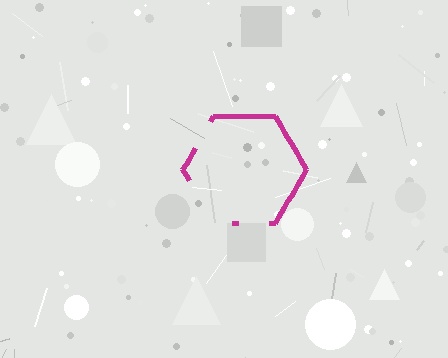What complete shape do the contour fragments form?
The contour fragments form a hexagon.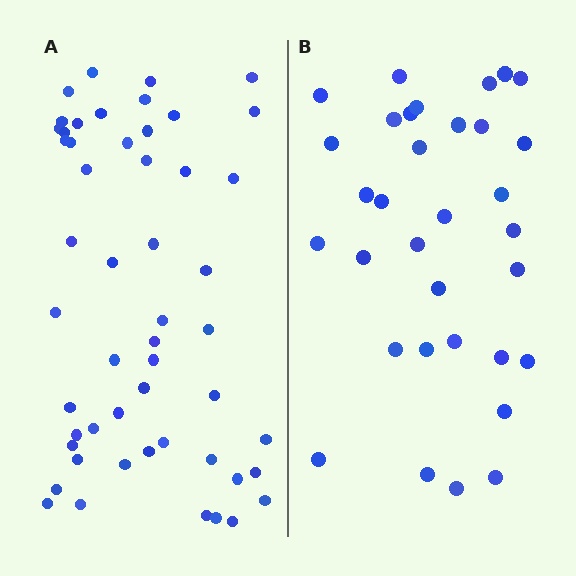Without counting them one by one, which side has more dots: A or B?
Region A (the left region) has more dots.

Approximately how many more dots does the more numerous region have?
Region A has approximately 20 more dots than region B.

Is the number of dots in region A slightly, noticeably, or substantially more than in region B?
Region A has substantially more. The ratio is roughly 1.6 to 1.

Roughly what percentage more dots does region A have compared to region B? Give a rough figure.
About 60% more.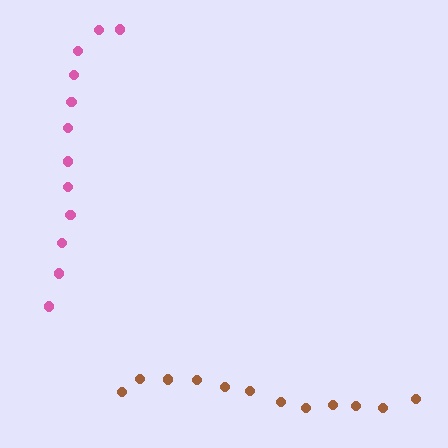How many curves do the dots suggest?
There are 2 distinct paths.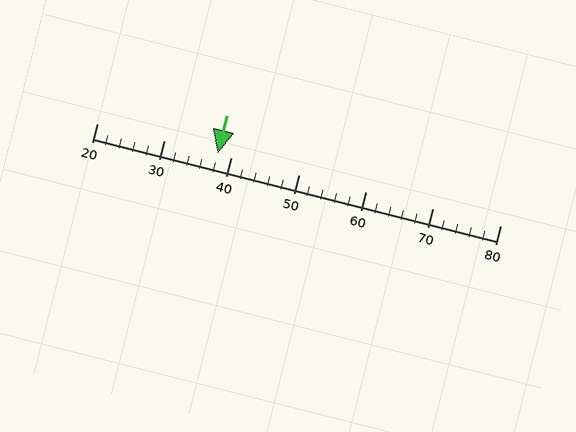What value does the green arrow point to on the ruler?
The green arrow points to approximately 38.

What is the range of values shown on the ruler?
The ruler shows values from 20 to 80.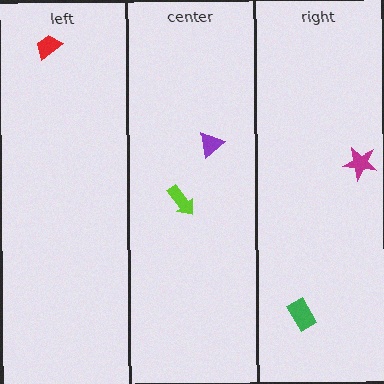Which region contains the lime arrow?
The center region.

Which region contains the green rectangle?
The right region.